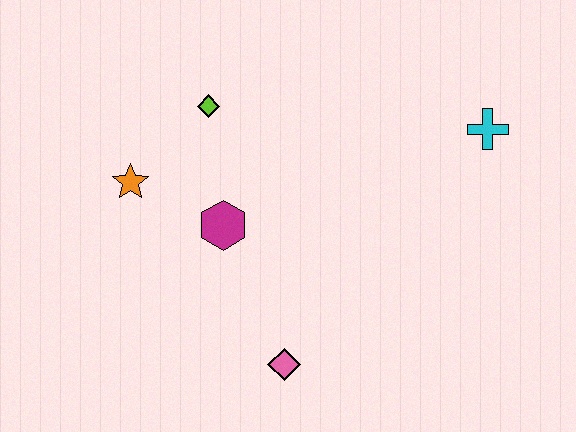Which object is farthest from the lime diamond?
The cyan cross is farthest from the lime diamond.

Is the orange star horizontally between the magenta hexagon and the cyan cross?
No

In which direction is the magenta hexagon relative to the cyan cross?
The magenta hexagon is to the left of the cyan cross.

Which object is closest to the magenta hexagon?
The orange star is closest to the magenta hexagon.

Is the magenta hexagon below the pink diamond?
No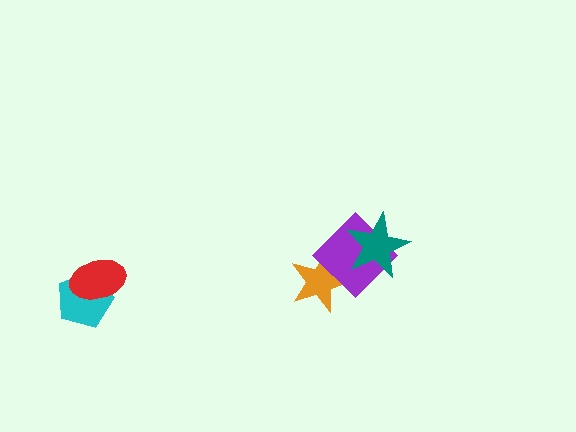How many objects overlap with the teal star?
1 object overlaps with the teal star.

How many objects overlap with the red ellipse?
1 object overlaps with the red ellipse.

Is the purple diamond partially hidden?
Yes, it is partially covered by another shape.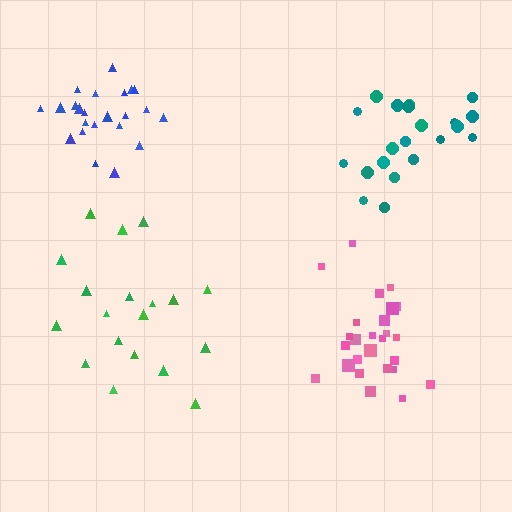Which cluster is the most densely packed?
Blue.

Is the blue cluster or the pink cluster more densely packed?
Blue.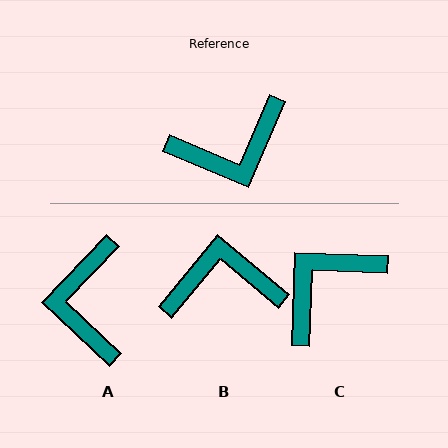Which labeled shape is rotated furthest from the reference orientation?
B, about 164 degrees away.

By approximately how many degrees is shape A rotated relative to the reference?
Approximately 111 degrees clockwise.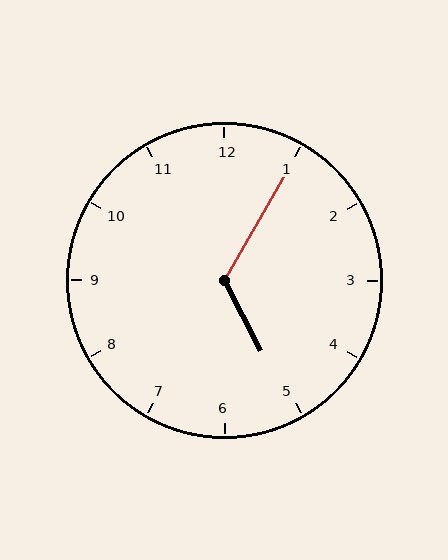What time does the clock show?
5:05.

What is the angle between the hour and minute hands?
Approximately 122 degrees.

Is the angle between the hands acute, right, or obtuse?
It is obtuse.